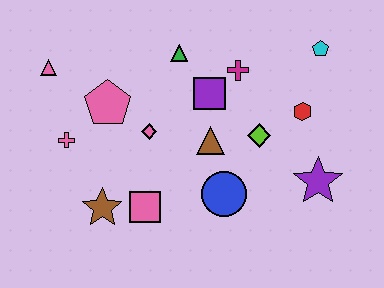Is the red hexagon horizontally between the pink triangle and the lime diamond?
No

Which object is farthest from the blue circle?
The pink triangle is farthest from the blue circle.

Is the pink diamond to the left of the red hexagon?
Yes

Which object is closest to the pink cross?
The pink pentagon is closest to the pink cross.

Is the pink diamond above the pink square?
Yes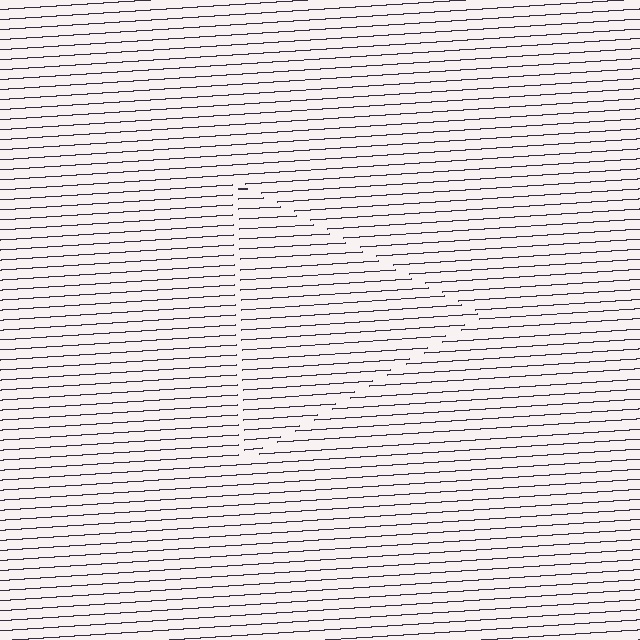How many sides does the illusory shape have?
3 sides — the line-ends trace a triangle.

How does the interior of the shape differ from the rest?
The interior of the shape contains the same grating, shifted by half a period — the contour is defined by the phase discontinuity where line-ends from the inner and outer gratings abut.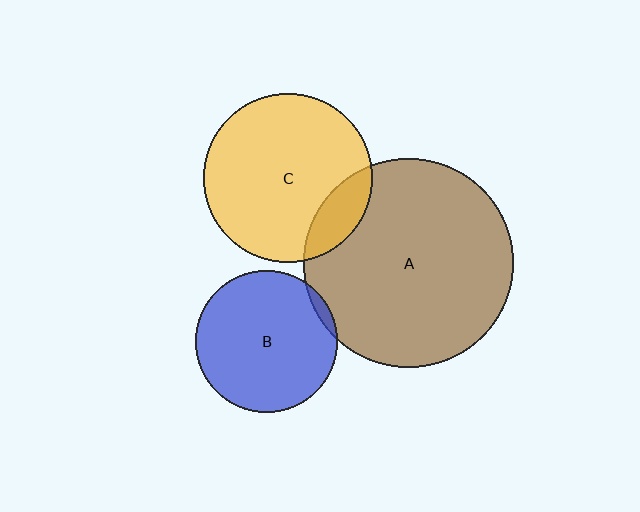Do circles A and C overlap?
Yes.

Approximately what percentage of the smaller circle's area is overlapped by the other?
Approximately 15%.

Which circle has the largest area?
Circle A (brown).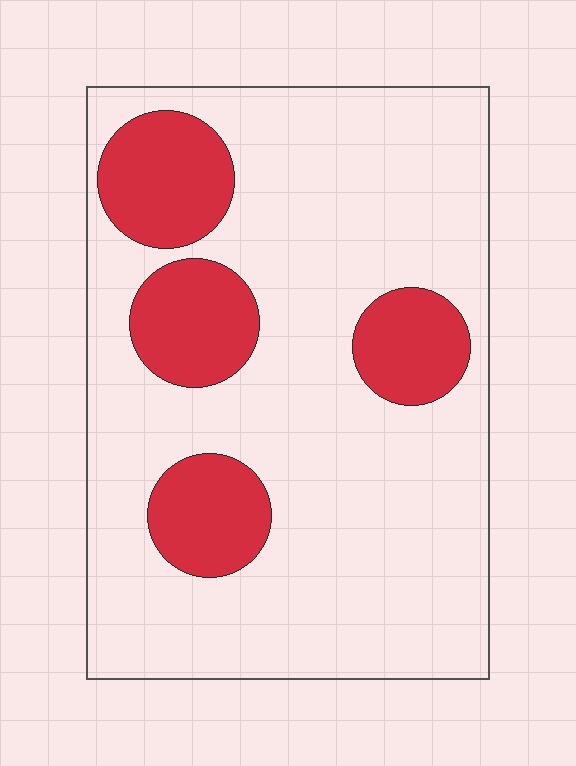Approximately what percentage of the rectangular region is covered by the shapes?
Approximately 20%.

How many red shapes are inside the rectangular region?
4.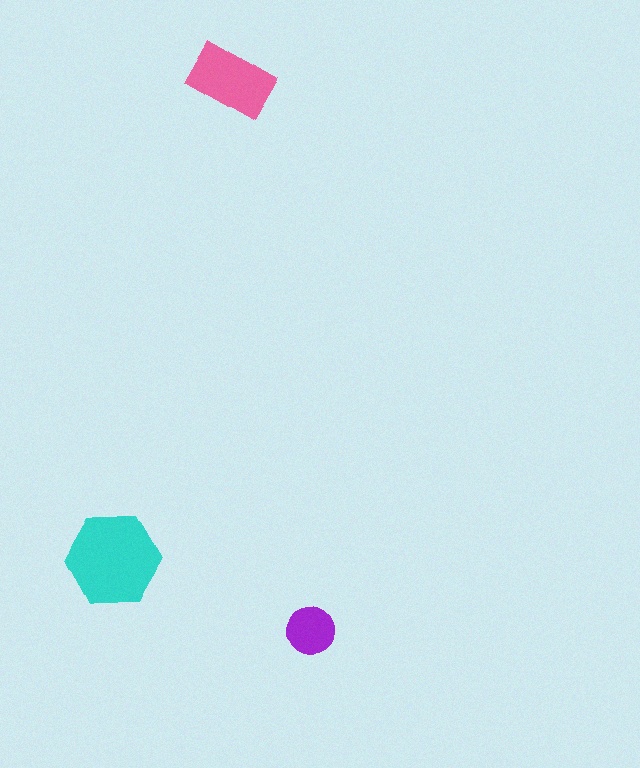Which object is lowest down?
The purple circle is bottommost.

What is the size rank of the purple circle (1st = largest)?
3rd.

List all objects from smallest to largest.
The purple circle, the pink rectangle, the cyan hexagon.